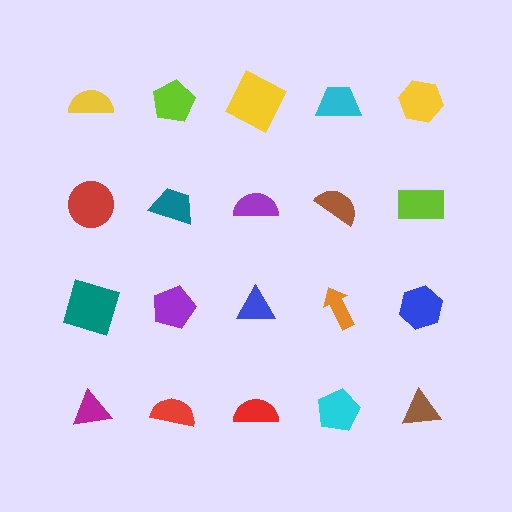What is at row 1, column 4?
A cyan trapezoid.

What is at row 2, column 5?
A lime rectangle.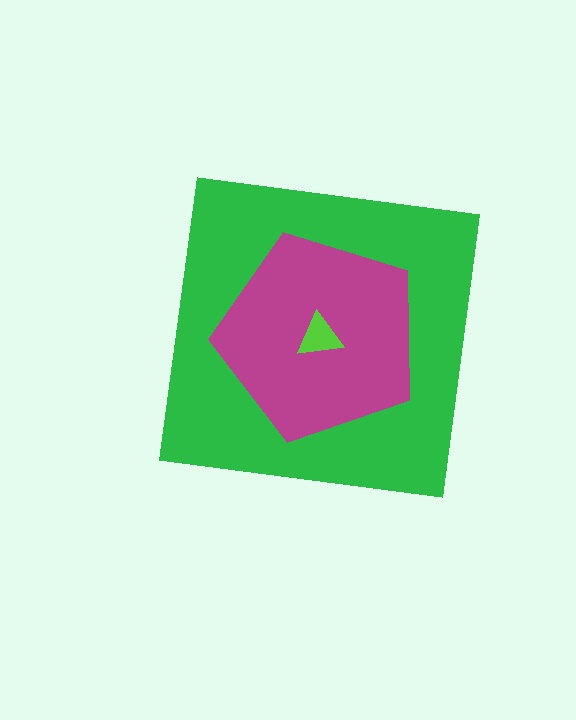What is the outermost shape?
The green square.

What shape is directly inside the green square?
The magenta pentagon.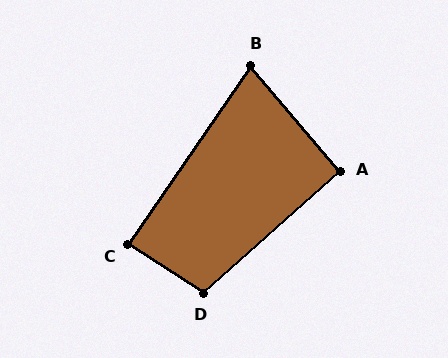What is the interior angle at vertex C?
Approximately 88 degrees (approximately right).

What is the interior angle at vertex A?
Approximately 92 degrees (approximately right).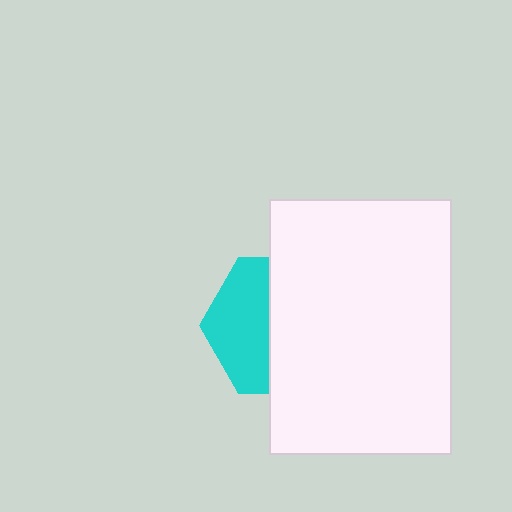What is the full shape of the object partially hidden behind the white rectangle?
The partially hidden object is a cyan hexagon.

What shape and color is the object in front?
The object in front is a white rectangle.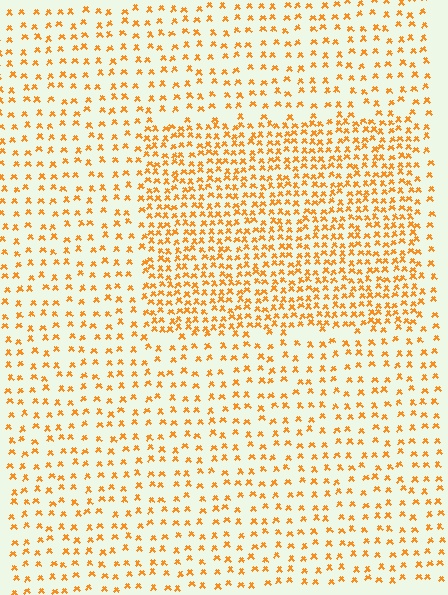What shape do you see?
I see a rectangle.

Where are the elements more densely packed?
The elements are more densely packed inside the rectangle boundary.